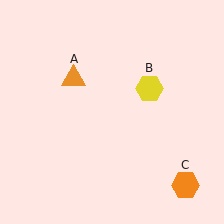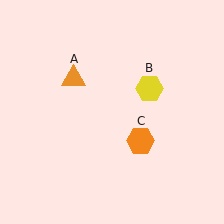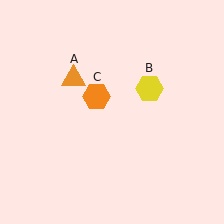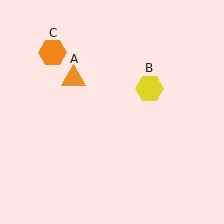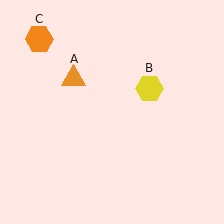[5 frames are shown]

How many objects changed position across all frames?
1 object changed position: orange hexagon (object C).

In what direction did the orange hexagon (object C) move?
The orange hexagon (object C) moved up and to the left.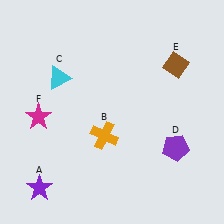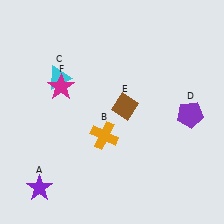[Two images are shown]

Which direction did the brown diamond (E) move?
The brown diamond (E) moved left.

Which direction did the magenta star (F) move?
The magenta star (F) moved up.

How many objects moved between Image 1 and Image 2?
3 objects moved between the two images.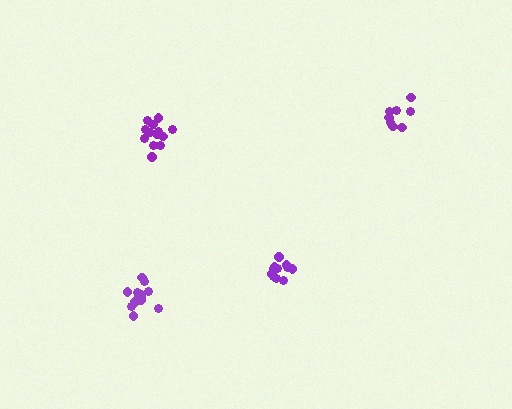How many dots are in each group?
Group 1: 12 dots, Group 2: 8 dots, Group 3: 13 dots, Group 4: 13 dots (46 total).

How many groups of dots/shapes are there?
There are 4 groups.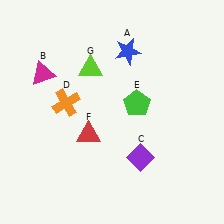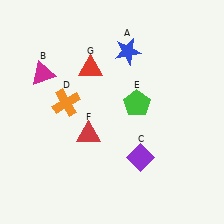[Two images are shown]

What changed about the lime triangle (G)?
In Image 1, G is lime. In Image 2, it changed to red.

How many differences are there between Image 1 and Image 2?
There is 1 difference between the two images.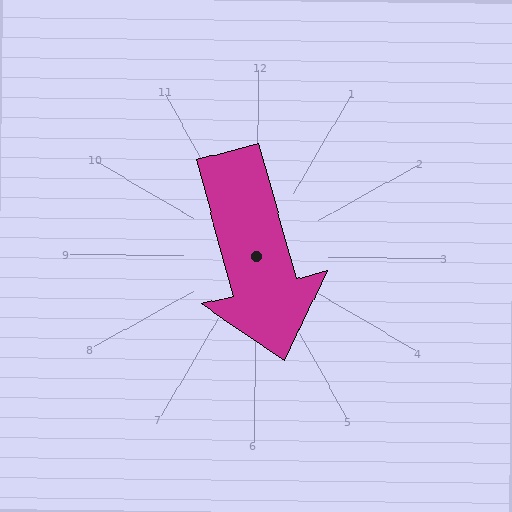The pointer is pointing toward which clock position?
Roughly 5 o'clock.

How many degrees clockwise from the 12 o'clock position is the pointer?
Approximately 164 degrees.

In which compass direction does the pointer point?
South.